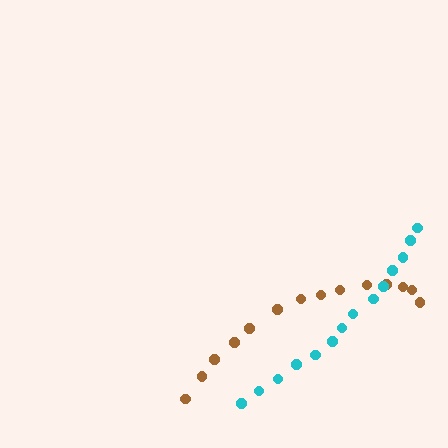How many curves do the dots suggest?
There are 2 distinct paths.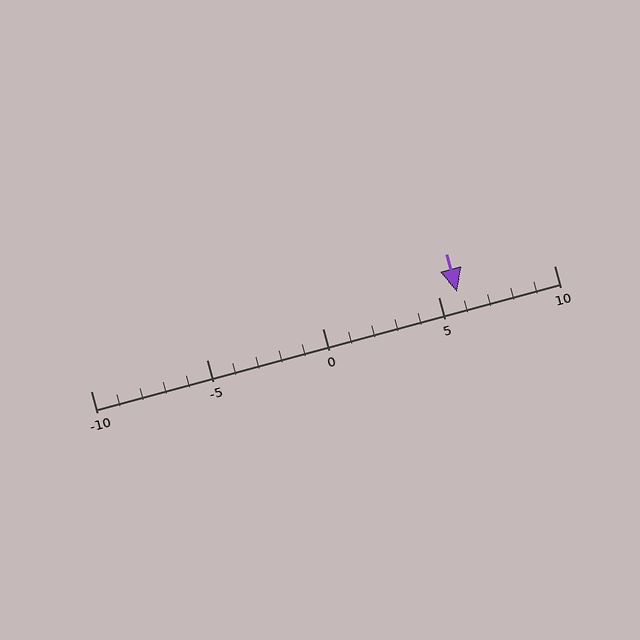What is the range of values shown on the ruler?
The ruler shows values from -10 to 10.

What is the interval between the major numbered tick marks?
The major tick marks are spaced 5 units apart.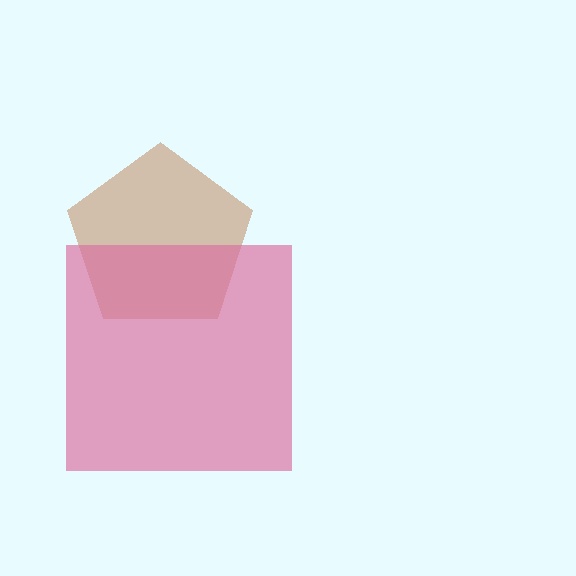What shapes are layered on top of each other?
The layered shapes are: a brown pentagon, a pink square.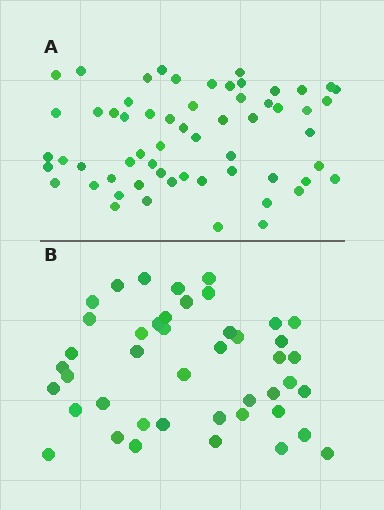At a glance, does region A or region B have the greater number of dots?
Region A (the top region) has more dots.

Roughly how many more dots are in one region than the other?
Region A has approximately 15 more dots than region B.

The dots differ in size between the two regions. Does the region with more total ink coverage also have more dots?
No. Region B has more total ink coverage because its dots are larger, but region A actually contains more individual dots. Total area can be misleading — the number of items is what matters here.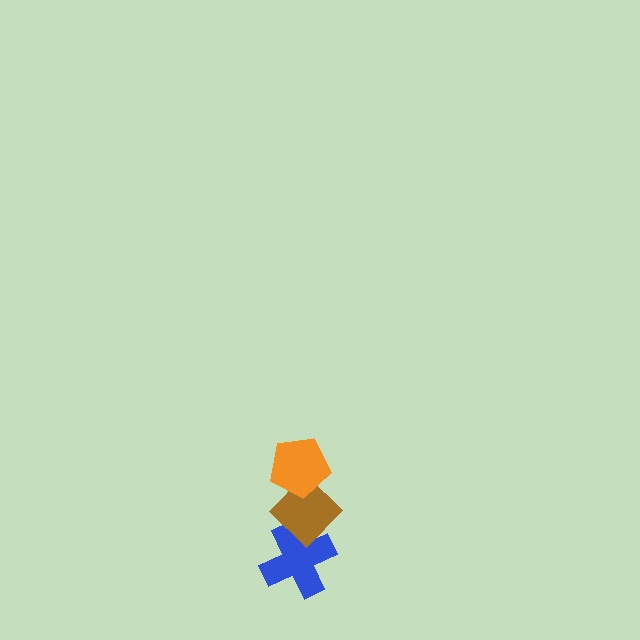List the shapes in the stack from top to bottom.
From top to bottom: the orange pentagon, the brown diamond, the blue cross.